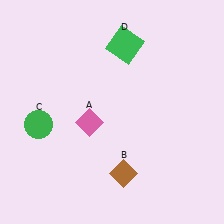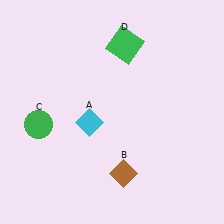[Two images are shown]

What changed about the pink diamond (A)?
In Image 1, A is pink. In Image 2, it changed to cyan.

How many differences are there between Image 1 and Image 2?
There is 1 difference between the two images.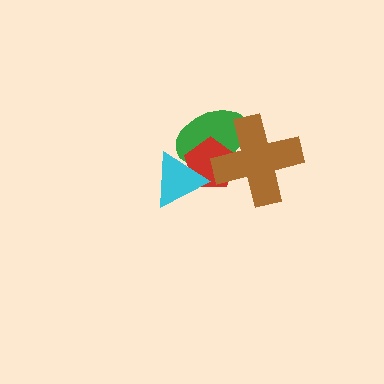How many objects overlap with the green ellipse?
3 objects overlap with the green ellipse.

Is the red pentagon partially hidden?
Yes, it is partially covered by another shape.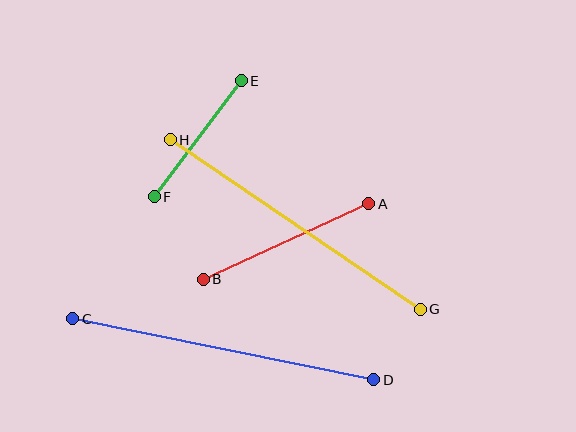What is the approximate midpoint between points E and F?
The midpoint is at approximately (198, 139) pixels.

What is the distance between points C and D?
The distance is approximately 307 pixels.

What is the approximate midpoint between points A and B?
The midpoint is at approximately (286, 241) pixels.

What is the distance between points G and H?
The distance is approximately 302 pixels.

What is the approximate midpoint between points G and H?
The midpoint is at approximately (295, 224) pixels.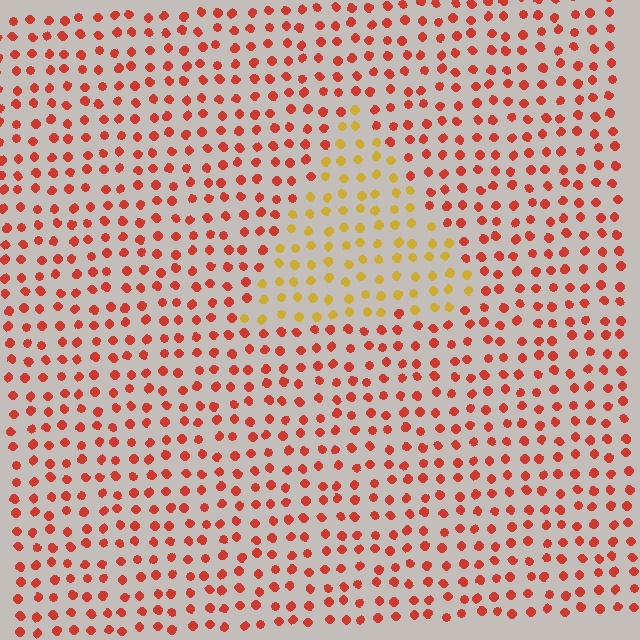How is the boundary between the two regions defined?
The boundary is defined purely by a slight shift in hue (about 44 degrees). Spacing, size, and orientation are identical on both sides.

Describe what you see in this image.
The image is filled with small red elements in a uniform arrangement. A triangle-shaped region is visible where the elements are tinted to a slightly different hue, forming a subtle color boundary.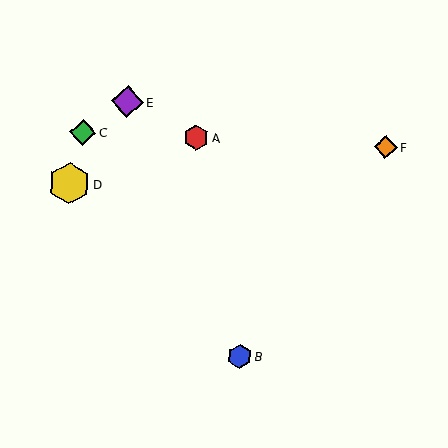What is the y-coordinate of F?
Object F is at y≈147.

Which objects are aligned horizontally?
Objects A, C, F are aligned horizontally.